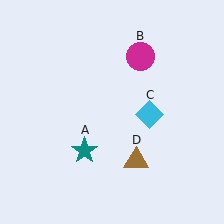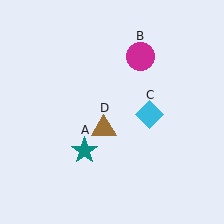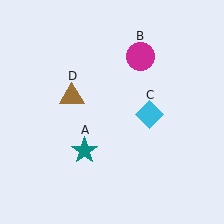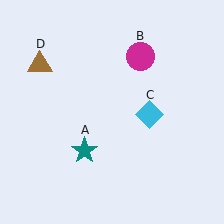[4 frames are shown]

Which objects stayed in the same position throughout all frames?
Teal star (object A) and magenta circle (object B) and cyan diamond (object C) remained stationary.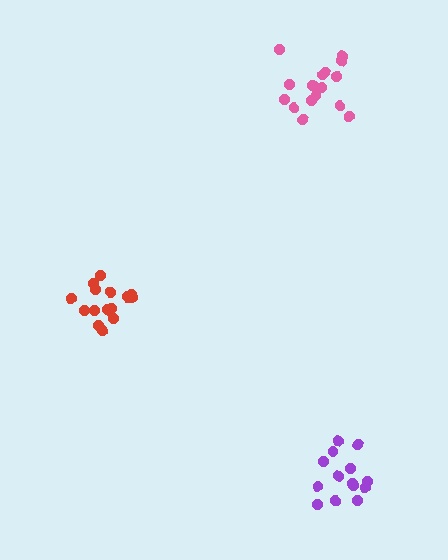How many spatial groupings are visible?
There are 3 spatial groupings.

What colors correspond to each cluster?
The clusters are colored: pink, red, purple.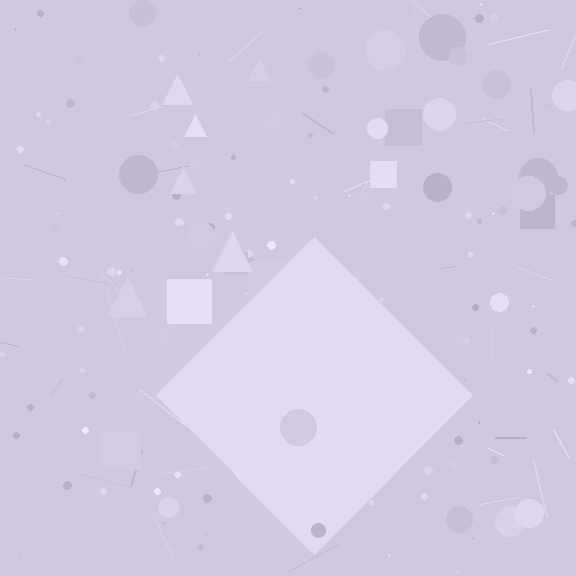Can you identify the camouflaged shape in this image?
The camouflaged shape is a diamond.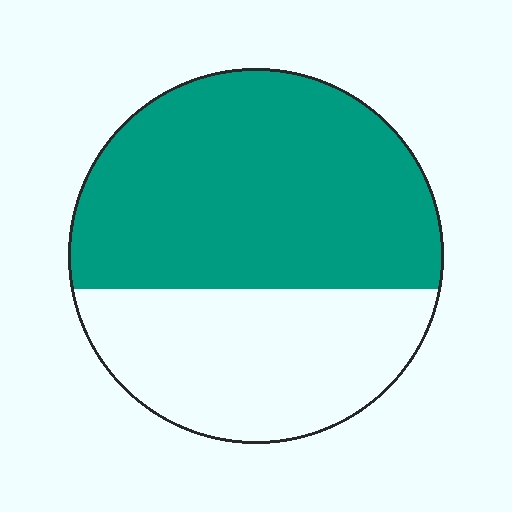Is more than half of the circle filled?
Yes.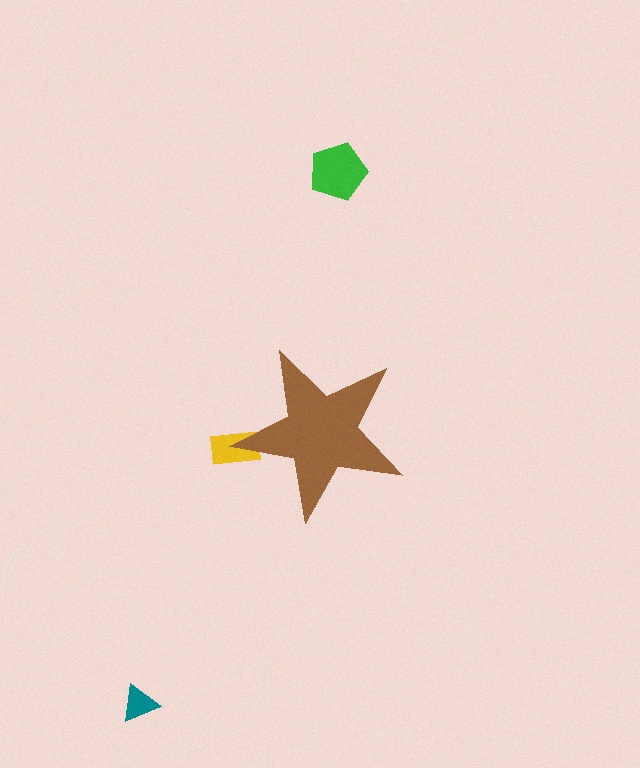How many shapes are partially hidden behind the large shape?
1 shape is partially hidden.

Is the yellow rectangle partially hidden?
Yes, the yellow rectangle is partially hidden behind the brown star.